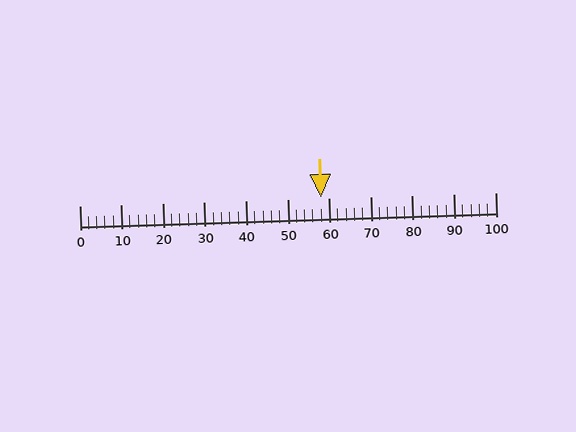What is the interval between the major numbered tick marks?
The major tick marks are spaced 10 units apart.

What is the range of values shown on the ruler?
The ruler shows values from 0 to 100.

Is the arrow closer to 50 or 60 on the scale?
The arrow is closer to 60.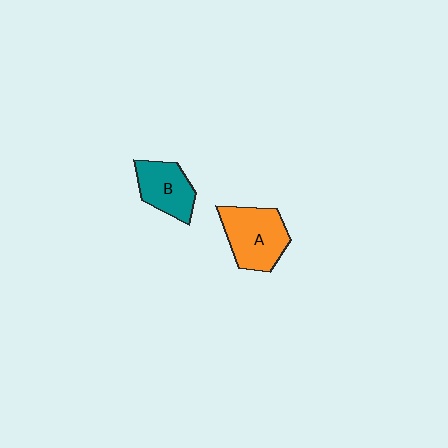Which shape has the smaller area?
Shape B (teal).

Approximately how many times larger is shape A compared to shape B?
Approximately 1.3 times.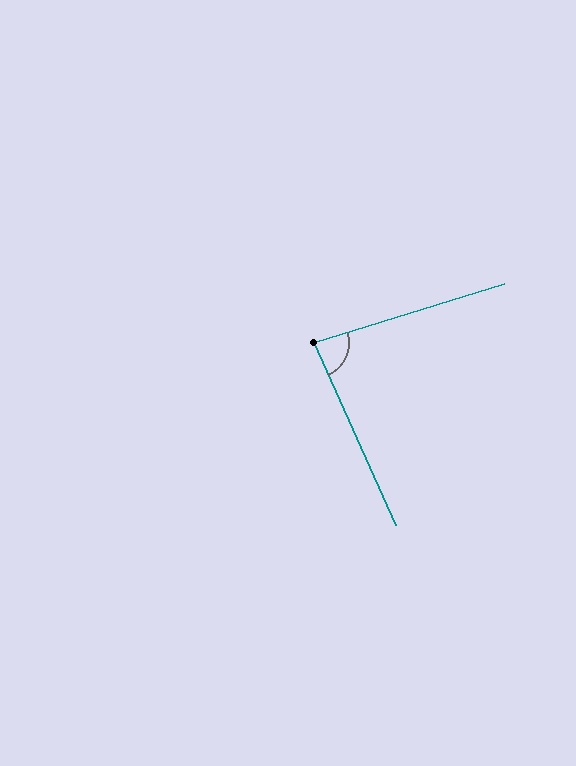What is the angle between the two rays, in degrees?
Approximately 83 degrees.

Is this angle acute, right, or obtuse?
It is acute.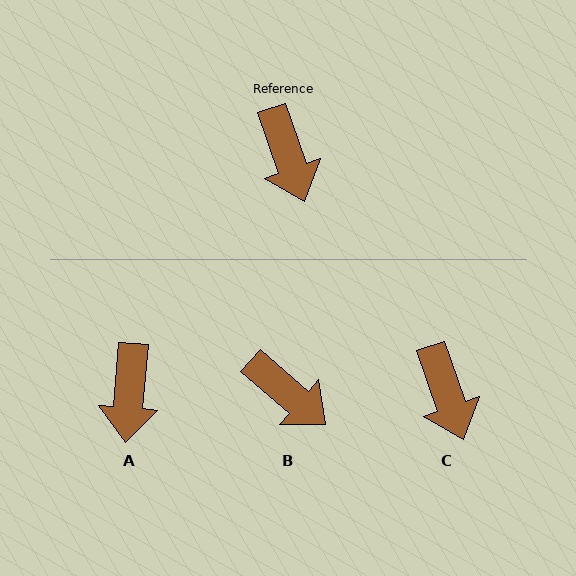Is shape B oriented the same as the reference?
No, it is off by about 30 degrees.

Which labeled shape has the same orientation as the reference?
C.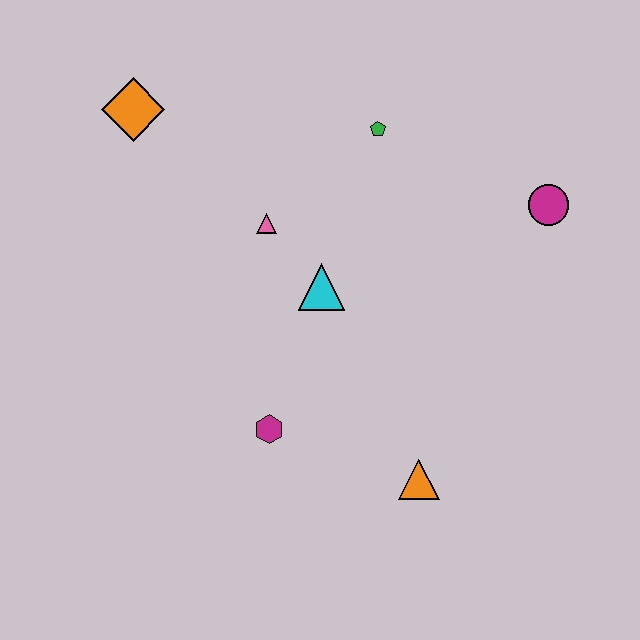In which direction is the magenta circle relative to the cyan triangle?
The magenta circle is to the right of the cyan triangle.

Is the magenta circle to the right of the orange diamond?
Yes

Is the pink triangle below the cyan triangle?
No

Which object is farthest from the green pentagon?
The orange triangle is farthest from the green pentagon.